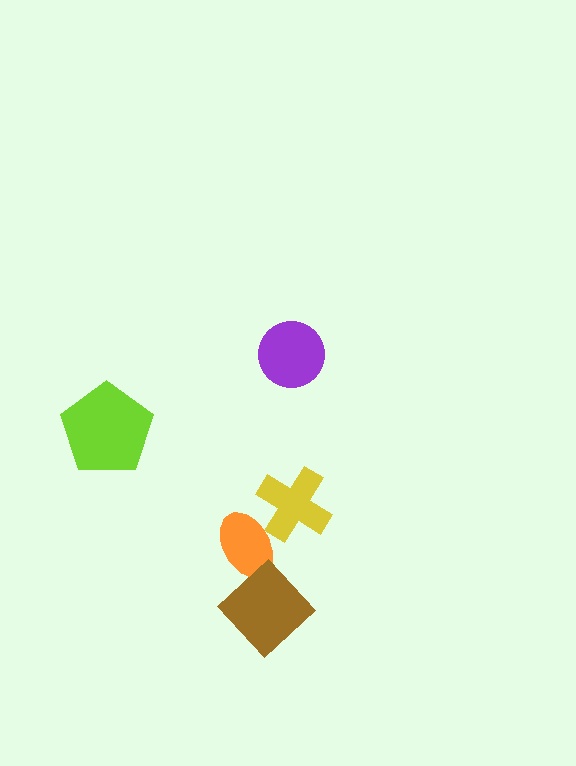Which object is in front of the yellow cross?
The orange ellipse is in front of the yellow cross.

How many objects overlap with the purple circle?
0 objects overlap with the purple circle.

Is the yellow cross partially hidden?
Yes, it is partially covered by another shape.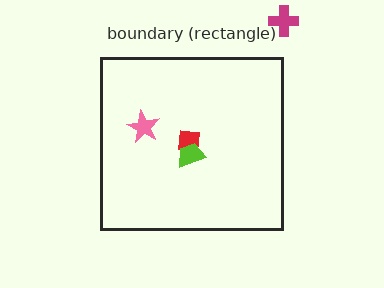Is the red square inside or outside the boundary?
Inside.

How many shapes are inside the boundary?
3 inside, 1 outside.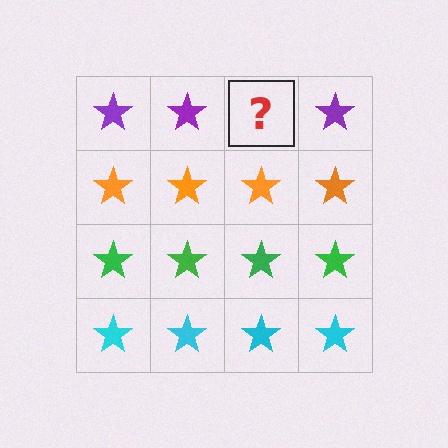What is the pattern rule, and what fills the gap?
The rule is that each row has a consistent color. The gap should be filled with a purple star.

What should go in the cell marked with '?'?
The missing cell should contain a purple star.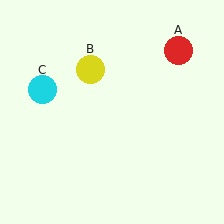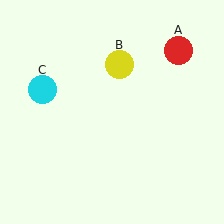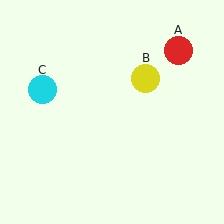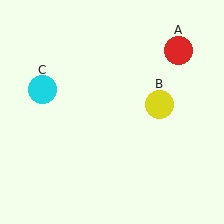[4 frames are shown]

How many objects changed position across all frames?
1 object changed position: yellow circle (object B).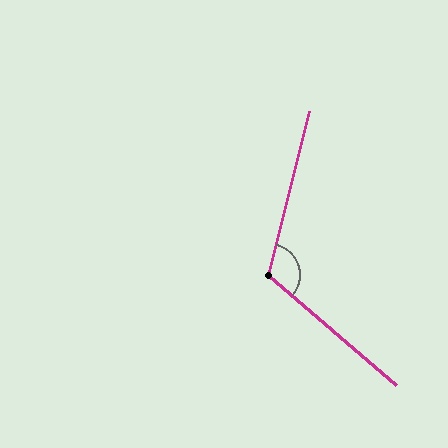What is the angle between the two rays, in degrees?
Approximately 117 degrees.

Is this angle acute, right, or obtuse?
It is obtuse.